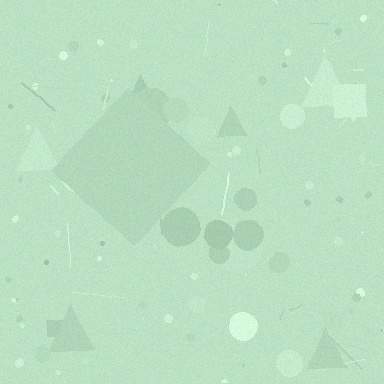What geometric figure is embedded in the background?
A diamond is embedded in the background.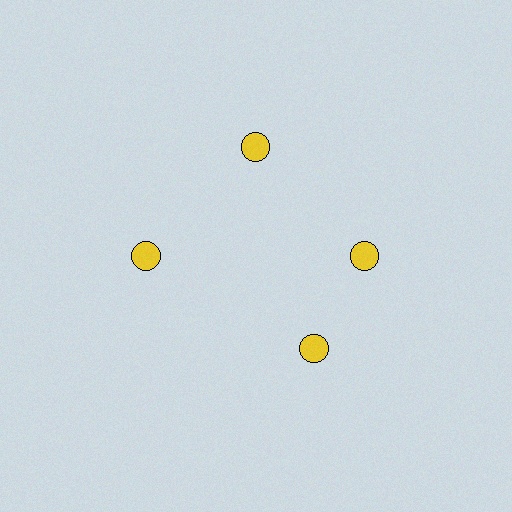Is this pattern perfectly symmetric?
No. The 4 yellow circles are arranged in a ring, but one element near the 6 o'clock position is rotated out of alignment along the ring, breaking the 4-fold rotational symmetry.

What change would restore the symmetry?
The symmetry would be restored by rotating it back into even spacing with its neighbors so that all 4 circles sit at equal angles and equal distance from the center.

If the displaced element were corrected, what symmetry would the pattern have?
It would have 4-fold rotational symmetry — the pattern would map onto itself every 90 degrees.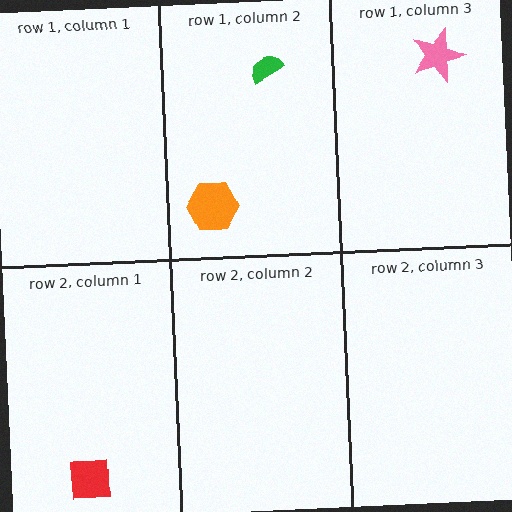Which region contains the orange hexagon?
The row 1, column 2 region.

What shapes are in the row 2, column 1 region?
The red square.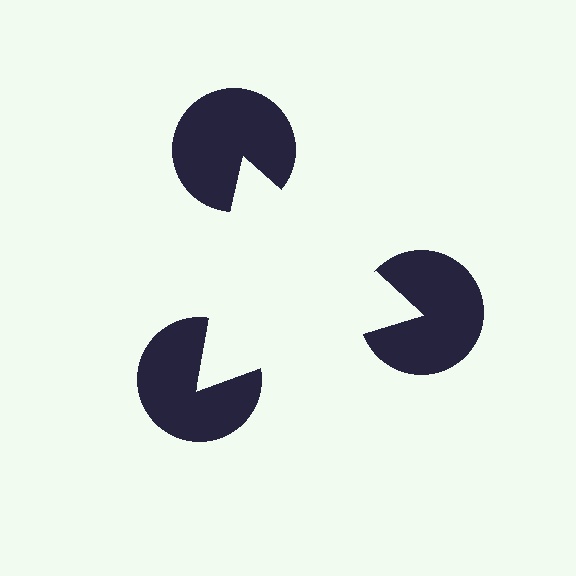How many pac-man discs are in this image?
There are 3 — one at each vertex of the illusory triangle.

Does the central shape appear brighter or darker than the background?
It typically appears slightly brighter than the background, even though no actual brightness change is drawn.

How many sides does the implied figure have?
3 sides.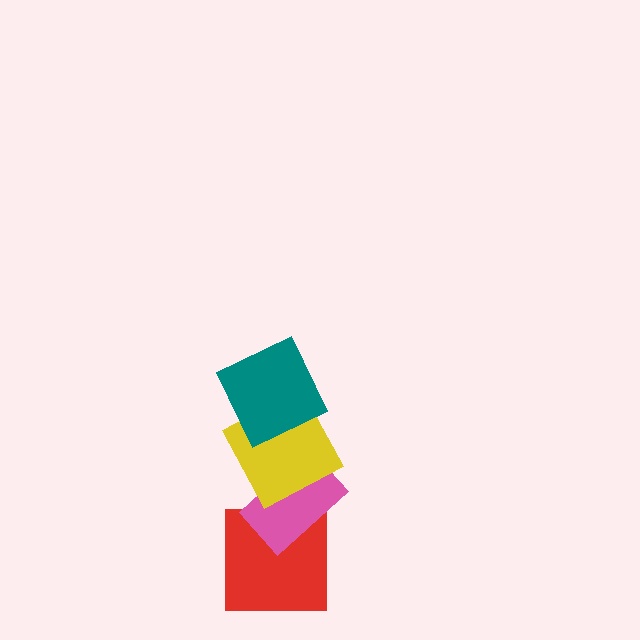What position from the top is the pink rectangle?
The pink rectangle is 3rd from the top.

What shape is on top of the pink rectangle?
The yellow square is on top of the pink rectangle.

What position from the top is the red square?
The red square is 4th from the top.